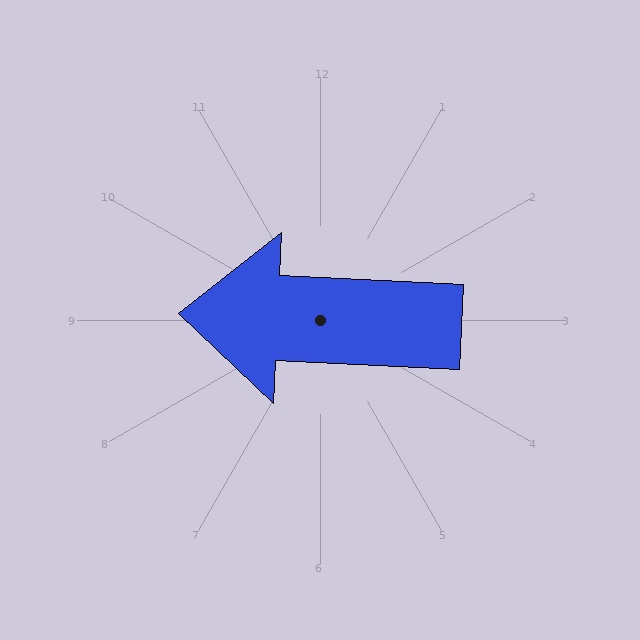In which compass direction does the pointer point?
West.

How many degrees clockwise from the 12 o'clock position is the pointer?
Approximately 273 degrees.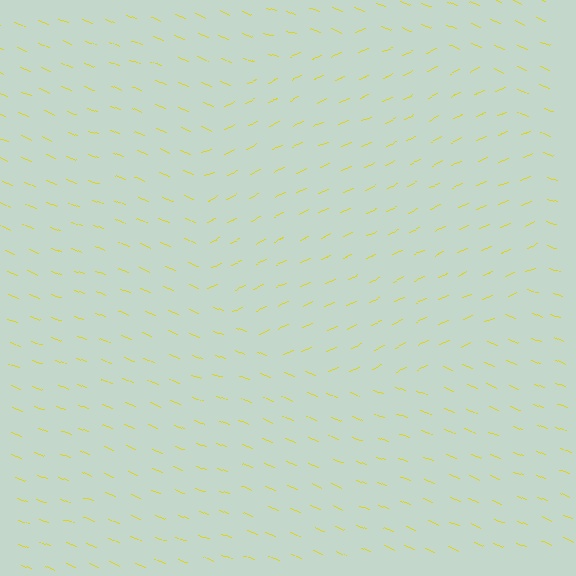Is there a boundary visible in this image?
Yes, there is a texture boundary formed by a change in line orientation.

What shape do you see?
I see a circle.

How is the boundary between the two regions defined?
The boundary is defined purely by a change in line orientation (approximately 45 degrees difference). All lines are the same color and thickness.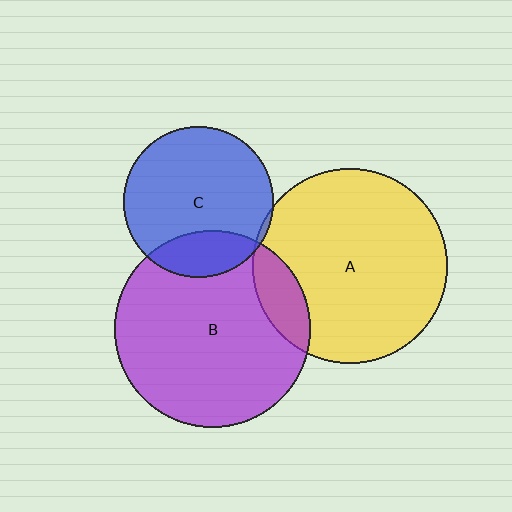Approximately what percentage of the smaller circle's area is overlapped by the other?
Approximately 20%.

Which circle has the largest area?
Circle B (purple).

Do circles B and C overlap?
Yes.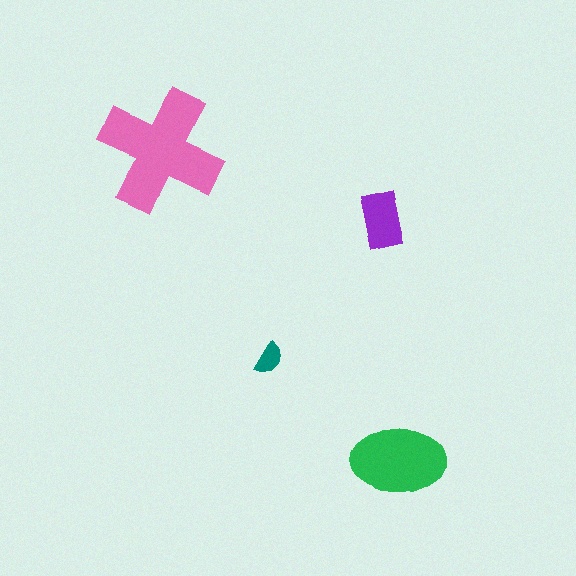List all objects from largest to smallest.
The pink cross, the green ellipse, the purple rectangle, the teal semicircle.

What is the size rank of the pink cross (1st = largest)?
1st.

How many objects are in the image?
There are 4 objects in the image.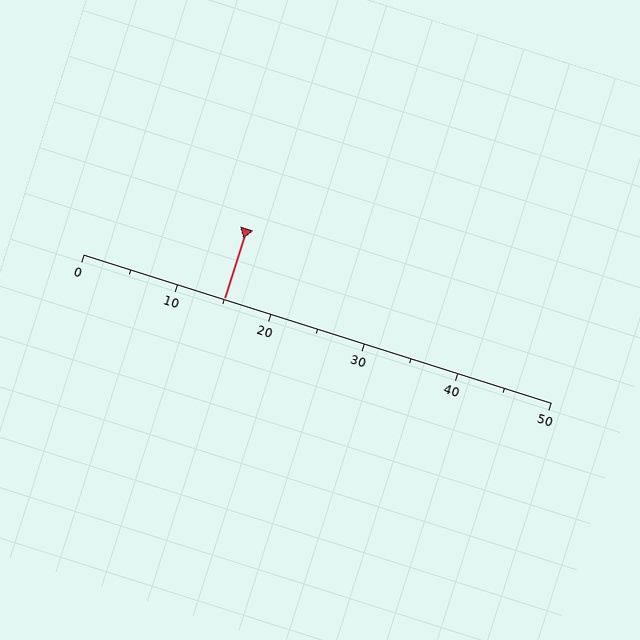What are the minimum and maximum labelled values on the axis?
The axis runs from 0 to 50.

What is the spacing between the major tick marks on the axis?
The major ticks are spaced 10 apart.